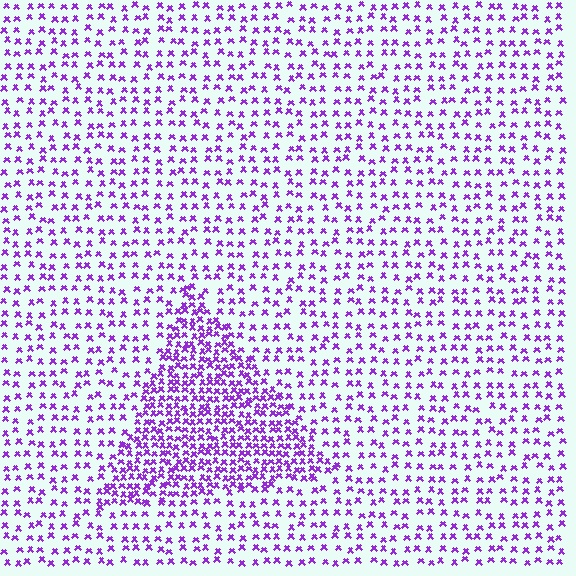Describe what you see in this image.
The image contains small purple elements arranged at two different densities. A triangle-shaped region is visible where the elements are more densely packed than the surrounding area.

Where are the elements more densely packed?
The elements are more densely packed inside the triangle boundary.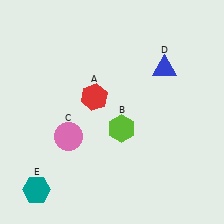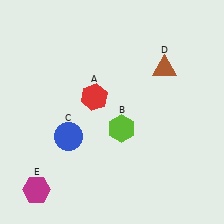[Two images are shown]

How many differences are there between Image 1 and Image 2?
There are 3 differences between the two images.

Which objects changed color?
C changed from pink to blue. D changed from blue to brown. E changed from teal to magenta.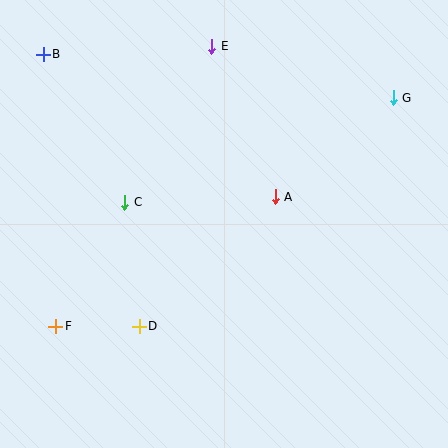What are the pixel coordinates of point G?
Point G is at (393, 98).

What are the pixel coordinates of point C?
Point C is at (125, 202).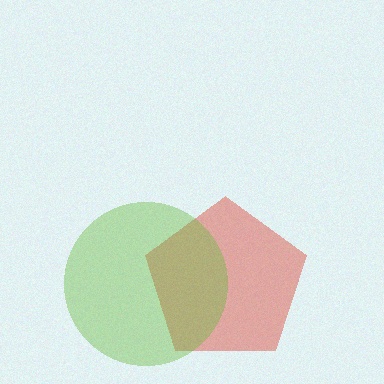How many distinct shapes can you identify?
There are 2 distinct shapes: a red pentagon, a lime circle.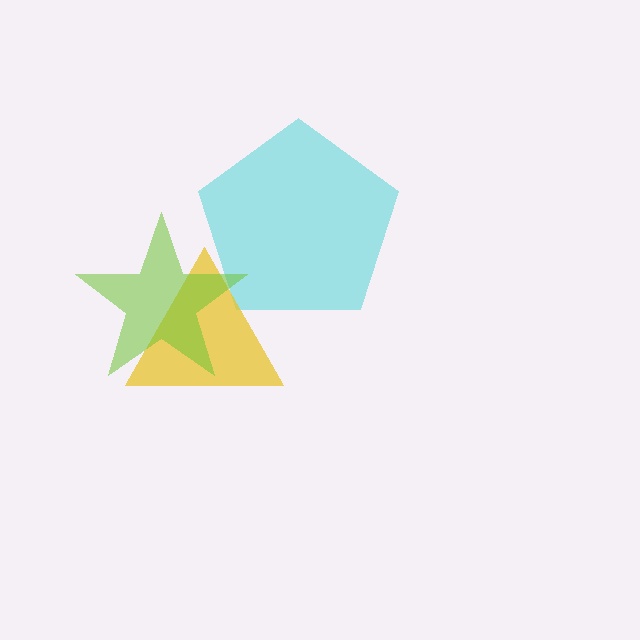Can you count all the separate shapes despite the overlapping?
Yes, there are 3 separate shapes.